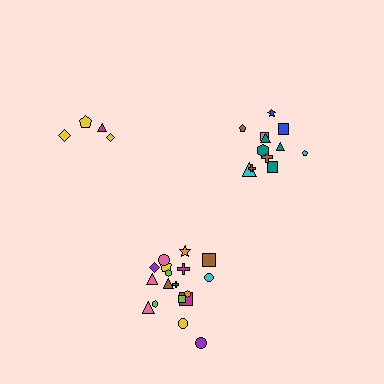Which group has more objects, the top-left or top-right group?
The top-right group.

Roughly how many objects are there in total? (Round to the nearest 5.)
Roughly 35 objects in total.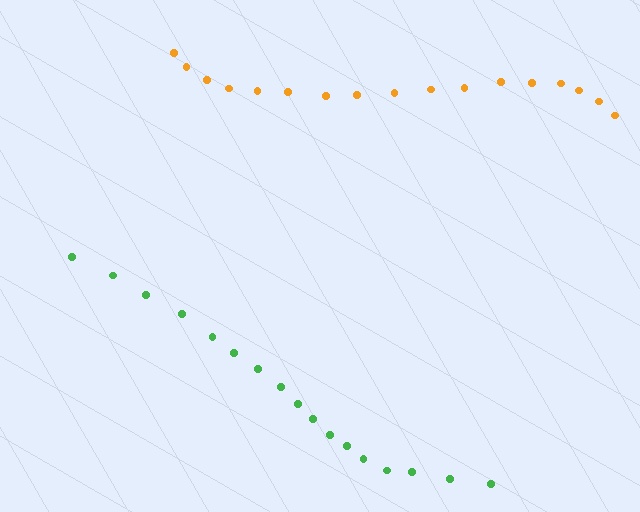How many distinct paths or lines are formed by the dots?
There are 2 distinct paths.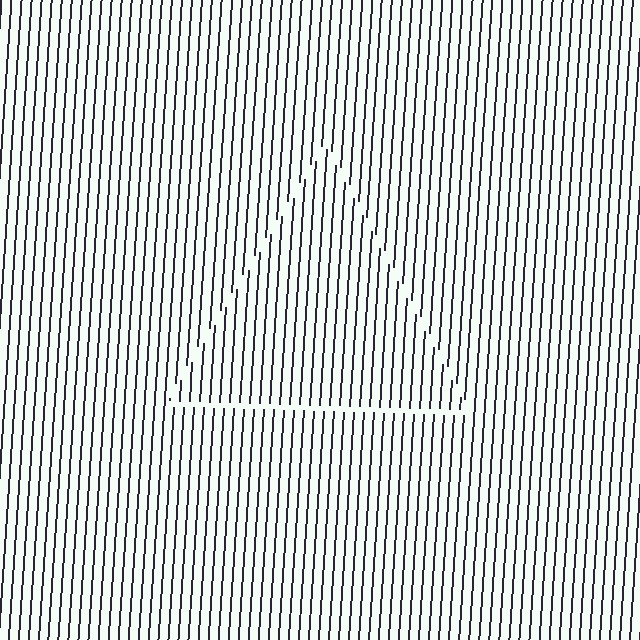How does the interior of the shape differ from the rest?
The interior of the shape contains the same grating, shifted by half a period — the contour is defined by the phase discontinuity where line-ends from the inner and outer gratings abut.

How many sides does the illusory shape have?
3 sides — the line-ends trace a triangle.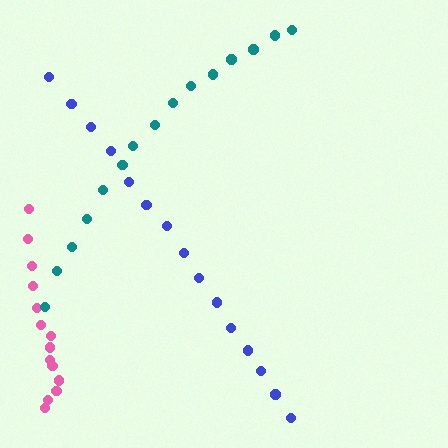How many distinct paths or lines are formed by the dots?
There are 3 distinct paths.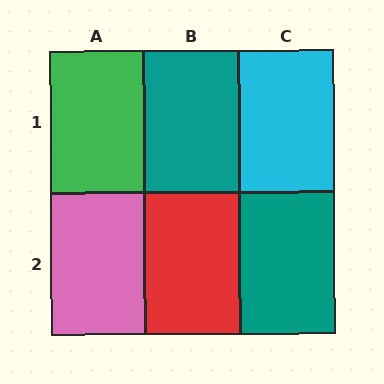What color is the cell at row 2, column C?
Teal.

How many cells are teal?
2 cells are teal.